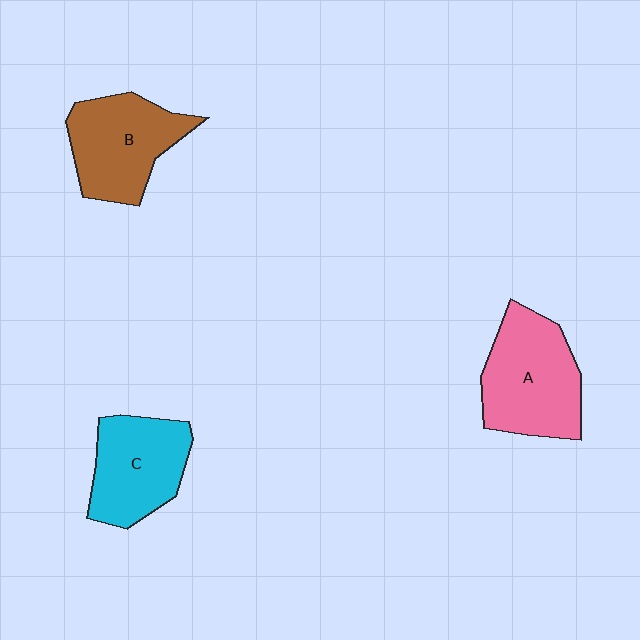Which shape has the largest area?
Shape A (pink).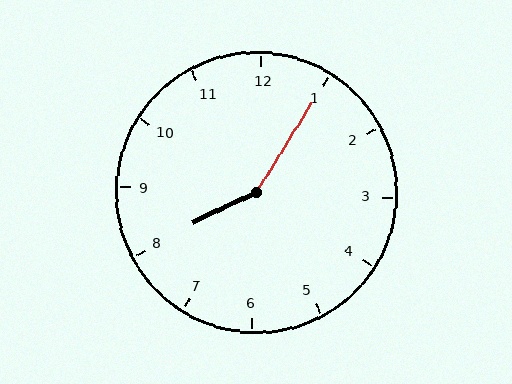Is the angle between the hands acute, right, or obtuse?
It is obtuse.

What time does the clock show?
8:05.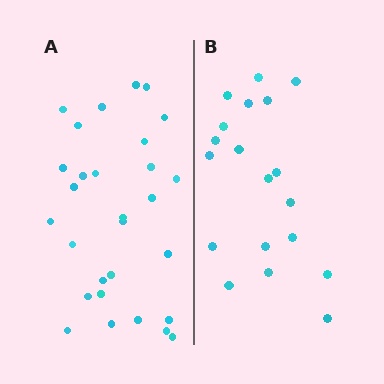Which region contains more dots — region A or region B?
Region A (the left region) has more dots.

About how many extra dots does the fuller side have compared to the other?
Region A has roughly 10 or so more dots than region B.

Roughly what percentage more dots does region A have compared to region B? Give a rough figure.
About 55% more.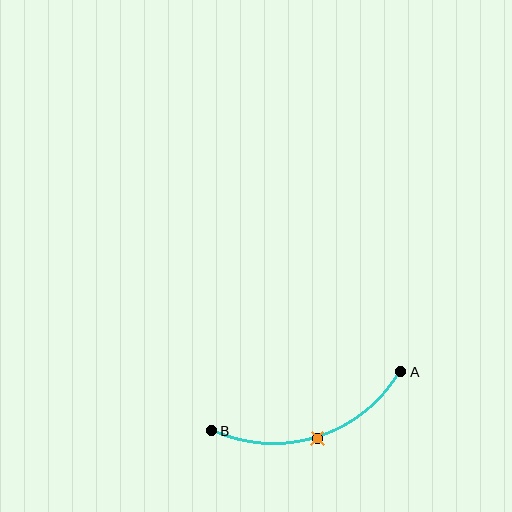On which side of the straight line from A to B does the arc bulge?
The arc bulges below the straight line connecting A and B.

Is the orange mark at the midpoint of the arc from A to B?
Yes. The orange mark lies on the arc at equal arc-length from both A and B — it is the arc midpoint.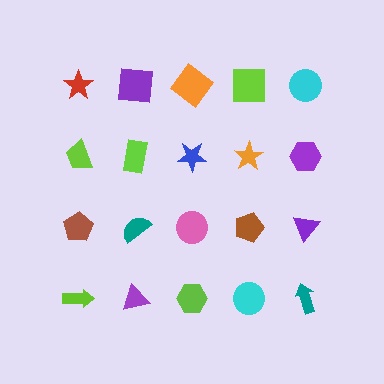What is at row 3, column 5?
A purple triangle.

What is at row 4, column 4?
A cyan circle.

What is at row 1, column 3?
An orange diamond.